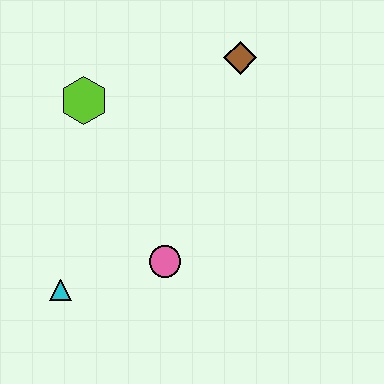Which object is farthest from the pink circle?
The brown diamond is farthest from the pink circle.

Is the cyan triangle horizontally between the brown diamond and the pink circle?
No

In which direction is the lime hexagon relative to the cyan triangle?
The lime hexagon is above the cyan triangle.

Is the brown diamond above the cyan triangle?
Yes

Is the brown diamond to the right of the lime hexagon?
Yes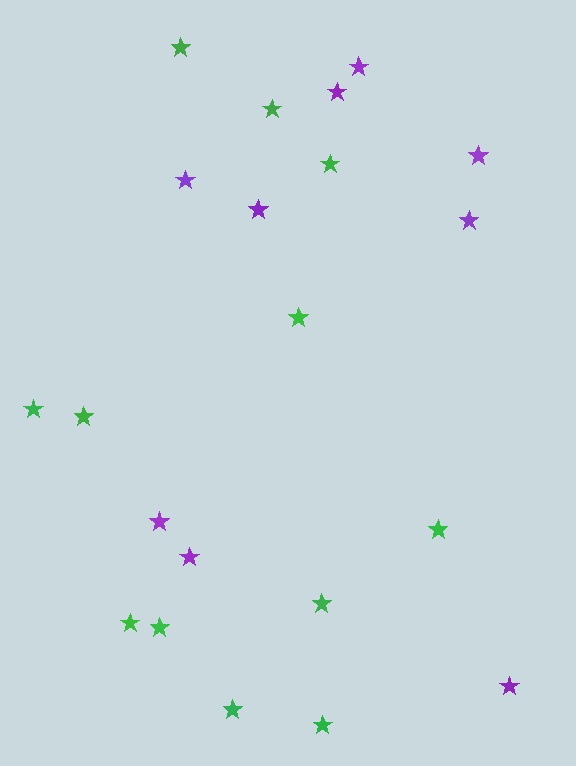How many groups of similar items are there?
There are 2 groups: one group of green stars (12) and one group of purple stars (9).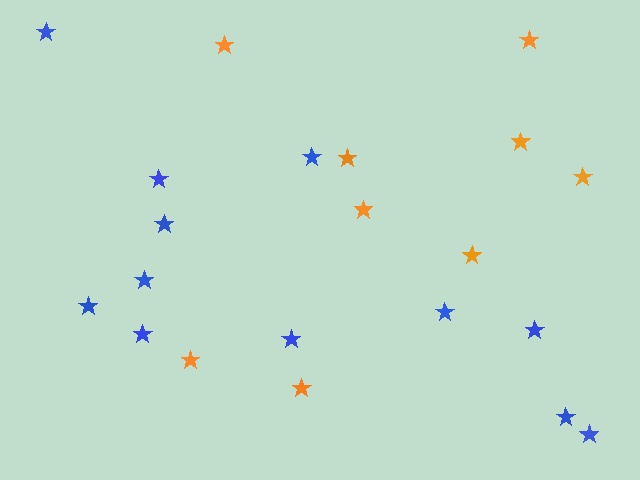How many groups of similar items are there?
There are 2 groups: one group of blue stars (12) and one group of orange stars (9).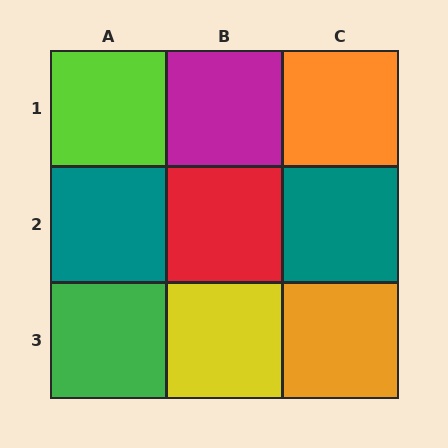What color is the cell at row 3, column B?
Yellow.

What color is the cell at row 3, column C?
Orange.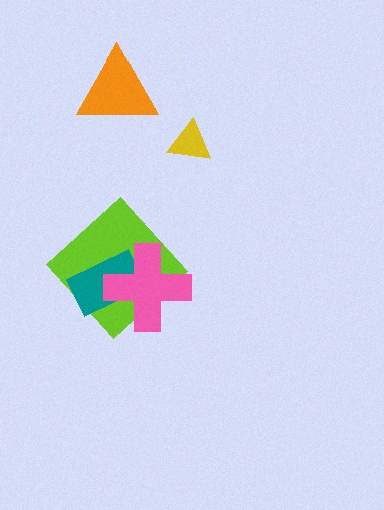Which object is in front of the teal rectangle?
The pink cross is in front of the teal rectangle.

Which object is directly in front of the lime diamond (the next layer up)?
The teal rectangle is directly in front of the lime diamond.